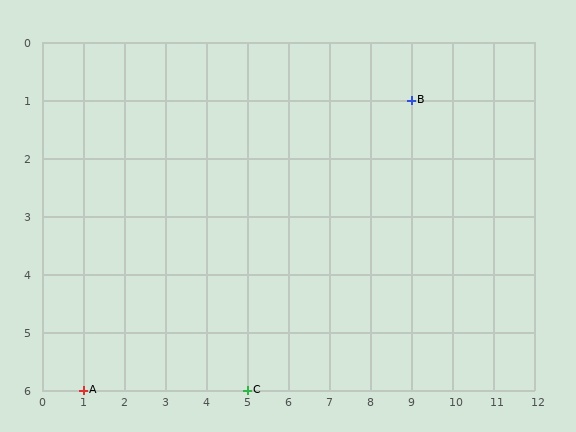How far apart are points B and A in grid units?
Points B and A are 8 columns and 5 rows apart (about 9.4 grid units diagonally).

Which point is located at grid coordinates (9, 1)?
Point B is at (9, 1).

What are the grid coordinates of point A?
Point A is at grid coordinates (1, 6).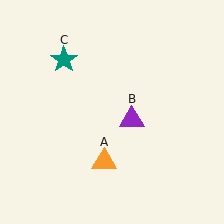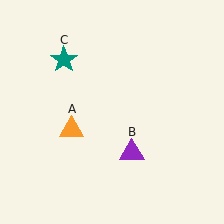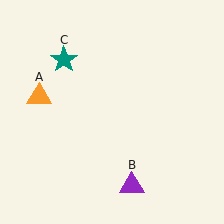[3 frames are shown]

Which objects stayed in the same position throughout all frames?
Teal star (object C) remained stationary.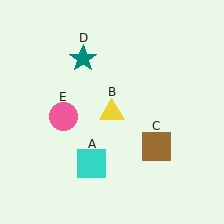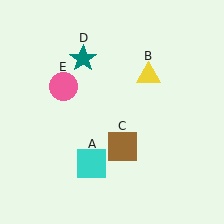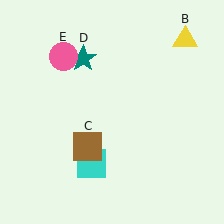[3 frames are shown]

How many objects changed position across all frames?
3 objects changed position: yellow triangle (object B), brown square (object C), pink circle (object E).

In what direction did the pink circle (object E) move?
The pink circle (object E) moved up.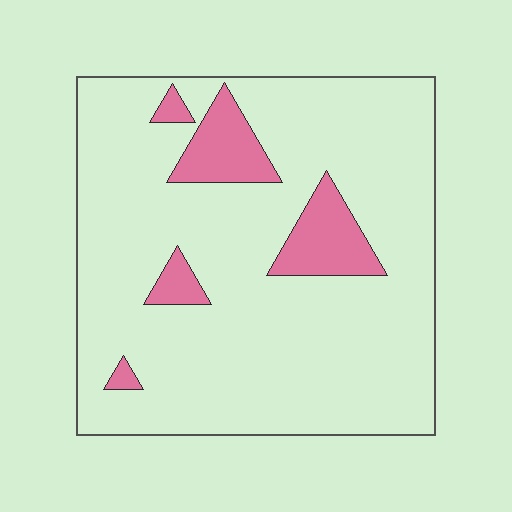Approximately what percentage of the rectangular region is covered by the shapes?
Approximately 15%.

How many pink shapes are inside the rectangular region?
5.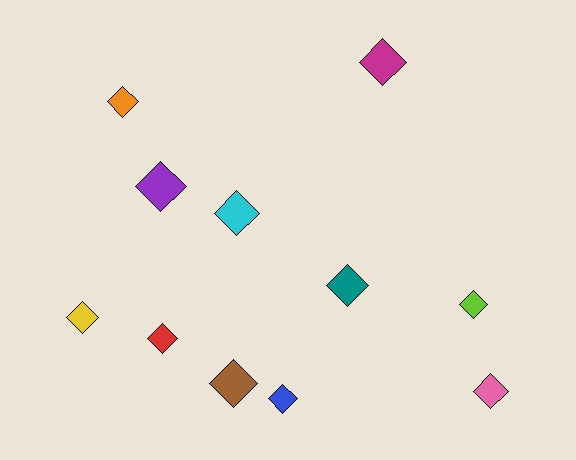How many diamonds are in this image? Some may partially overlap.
There are 11 diamonds.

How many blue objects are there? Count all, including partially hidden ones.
There is 1 blue object.